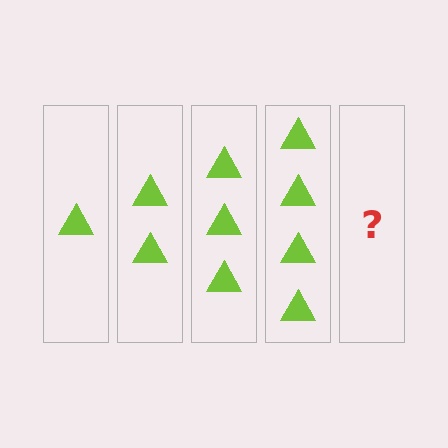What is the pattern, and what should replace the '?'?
The pattern is that each step adds one more triangle. The '?' should be 5 triangles.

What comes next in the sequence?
The next element should be 5 triangles.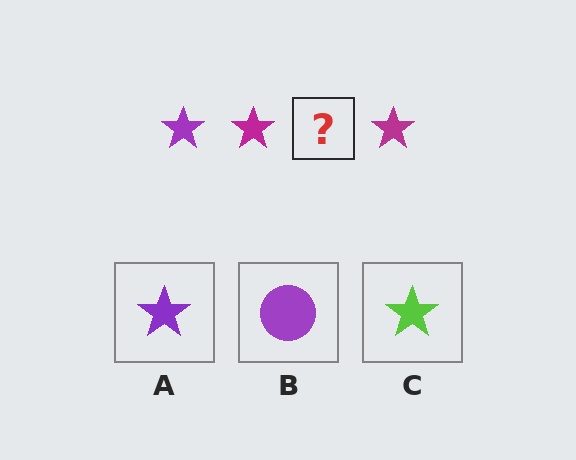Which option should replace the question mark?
Option A.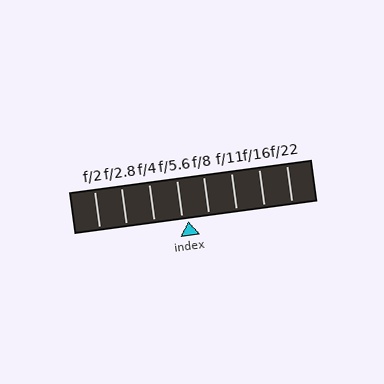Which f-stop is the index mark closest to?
The index mark is closest to f/5.6.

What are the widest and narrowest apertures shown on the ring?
The widest aperture shown is f/2 and the narrowest is f/22.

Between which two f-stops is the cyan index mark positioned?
The index mark is between f/5.6 and f/8.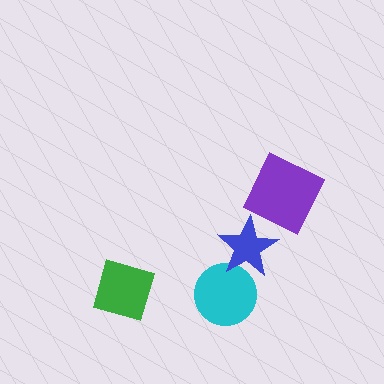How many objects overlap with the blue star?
1 object overlaps with the blue star.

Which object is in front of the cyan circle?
The blue star is in front of the cyan circle.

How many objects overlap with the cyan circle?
1 object overlaps with the cyan circle.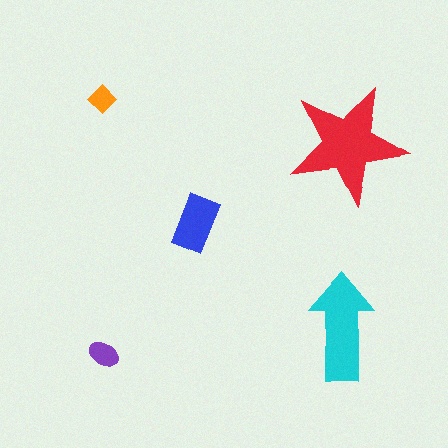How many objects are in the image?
There are 5 objects in the image.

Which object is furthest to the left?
The purple ellipse is leftmost.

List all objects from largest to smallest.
The red star, the cyan arrow, the blue rectangle, the purple ellipse, the orange diamond.